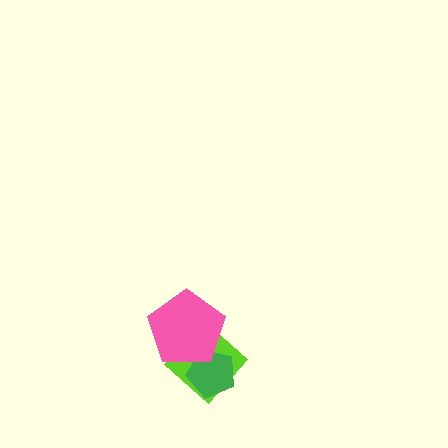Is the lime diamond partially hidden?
Yes, it is partially covered by another shape.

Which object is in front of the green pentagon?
The pink pentagon is in front of the green pentagon.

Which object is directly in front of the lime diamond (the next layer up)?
The green pentagon is directly in front of the lime diamond.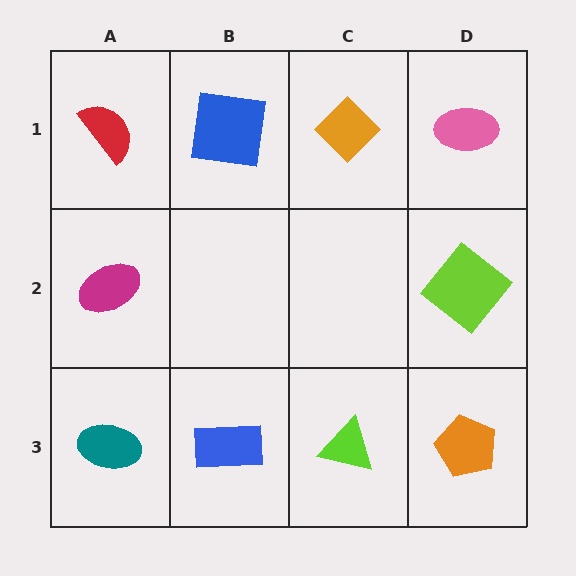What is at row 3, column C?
A lime triangle.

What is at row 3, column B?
A blue rectangle.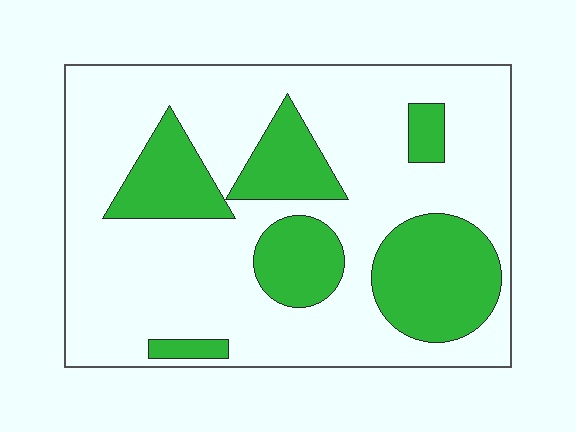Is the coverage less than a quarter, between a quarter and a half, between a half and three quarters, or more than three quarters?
Between a quarter and a half.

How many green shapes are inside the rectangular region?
6.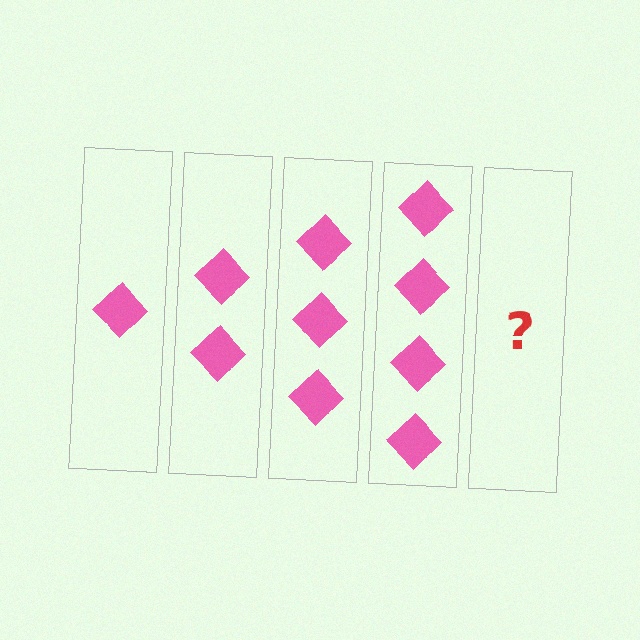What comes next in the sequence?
The next element should be 5 diamonds.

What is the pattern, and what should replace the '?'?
The pattern is that each step adds one more diamond. The '?' should be 5 diamonds.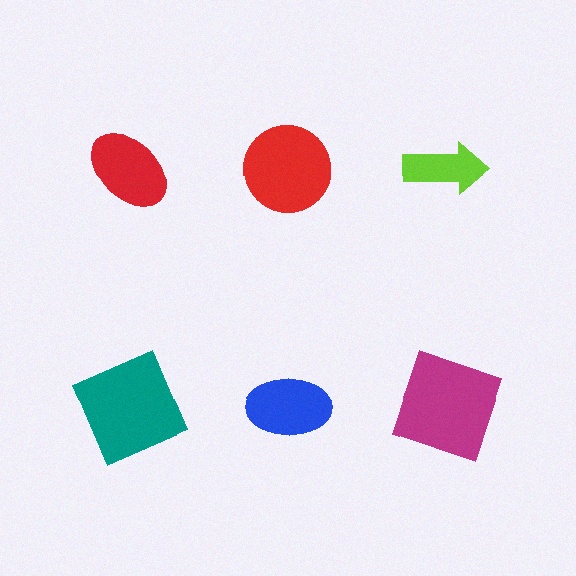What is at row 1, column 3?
A lime arrow.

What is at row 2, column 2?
A blue ellipse.